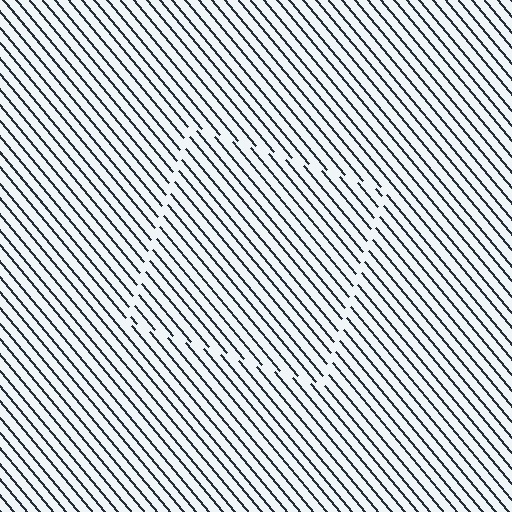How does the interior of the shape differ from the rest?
The interior of the shape contains the same grating, shifted by half a period — the contour is defined by the phase discontinuity where line-ends from the inner and outer gratings abut.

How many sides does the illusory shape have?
4 sides — the line-ends trace a square.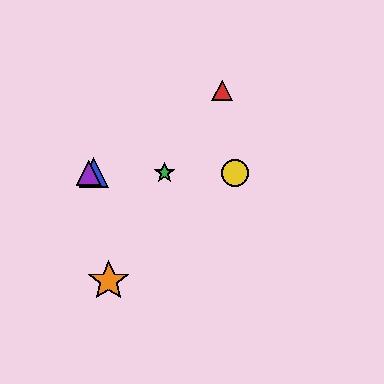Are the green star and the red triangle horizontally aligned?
No, the green star is at y≈173 and the red triangle is at y≈90.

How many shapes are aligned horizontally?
4 shapes (the blue triangle, the green star, the yellow circle, the purple triangle) are aligned horizontally.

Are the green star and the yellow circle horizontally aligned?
Yes, both are at y≈173.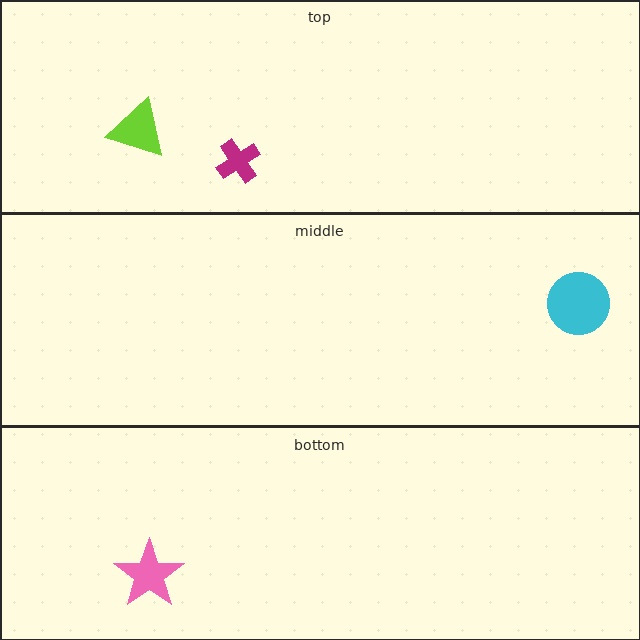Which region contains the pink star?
The bottom region.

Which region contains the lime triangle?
The top region.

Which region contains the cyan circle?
The middle region.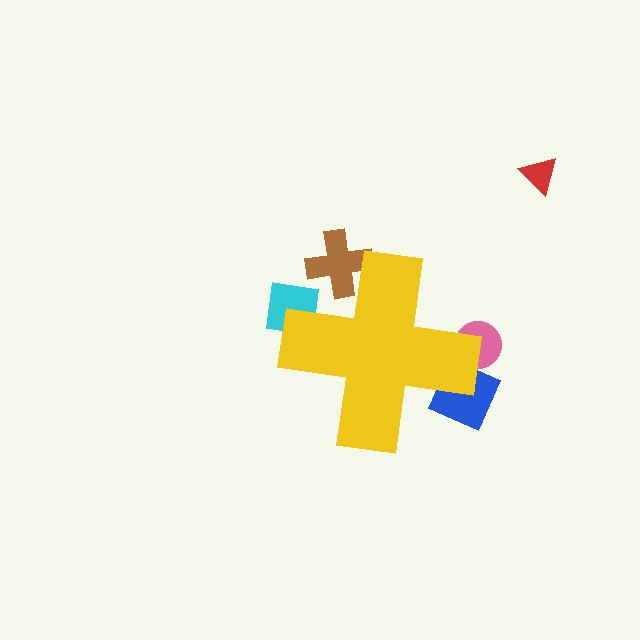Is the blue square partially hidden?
Yes, the blue square is partially hidden behind the yellow cross.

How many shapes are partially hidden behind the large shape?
4 shapes are partially hidden.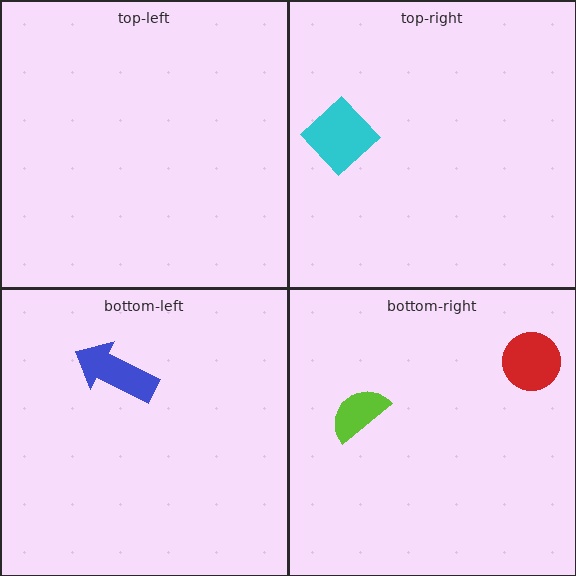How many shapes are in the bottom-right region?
2.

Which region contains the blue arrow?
The bottom-left region.